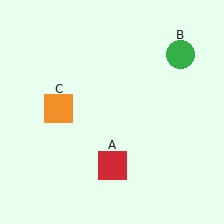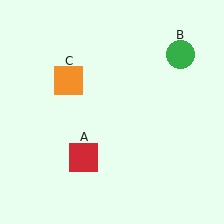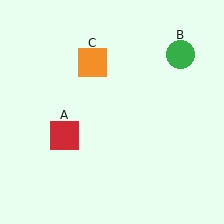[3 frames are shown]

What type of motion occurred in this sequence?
The red square (object A), orange square (object C) rotated clockwise around the center of the scene.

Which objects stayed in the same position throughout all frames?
Green circle (object B) remained stationary.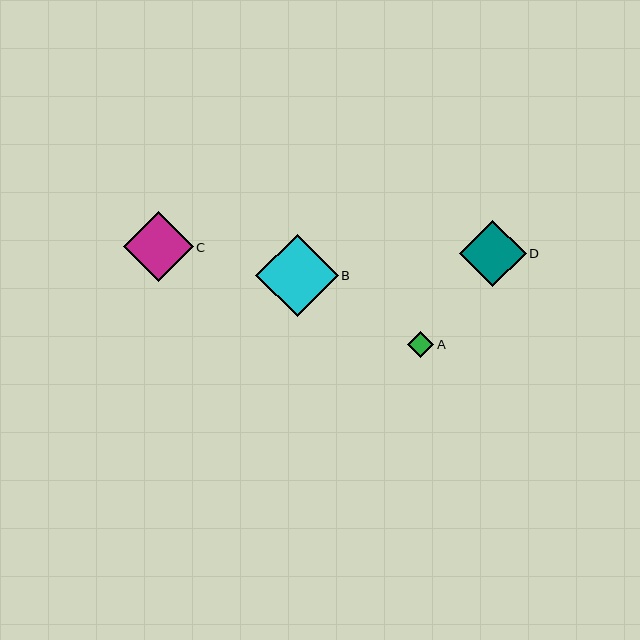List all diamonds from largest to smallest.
From largest to smallest: B, C, D, A.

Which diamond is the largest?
Diamond B is the largest with a size of approximately 82 pixels.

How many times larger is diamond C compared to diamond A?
Diamond C is approximately 2.6 times the size of diamond A.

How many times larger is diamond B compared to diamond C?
Diamond B is approximately 1.2 times the size of diamond C.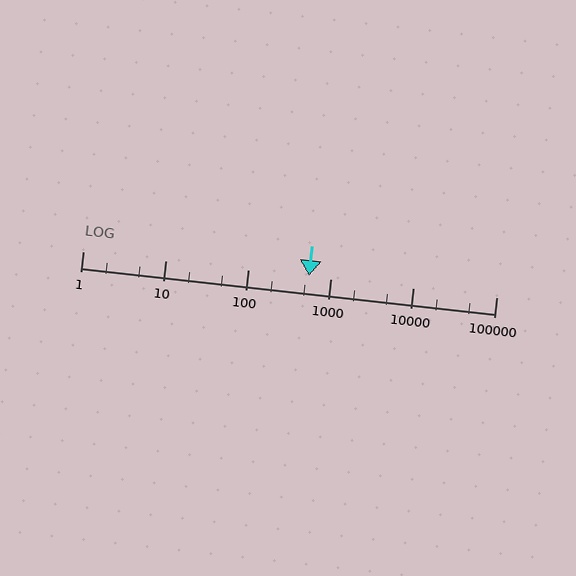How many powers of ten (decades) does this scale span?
The scale spans 5 decades, from 1 to 100000.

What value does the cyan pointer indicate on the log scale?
The pointer indicates approximately 550.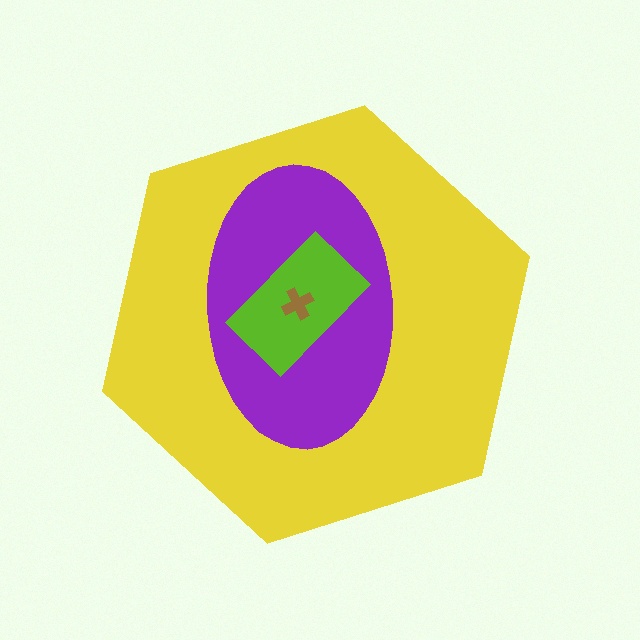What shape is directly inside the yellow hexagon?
The purple ellipse.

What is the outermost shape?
The yellow hexagon.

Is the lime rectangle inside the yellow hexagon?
Yes.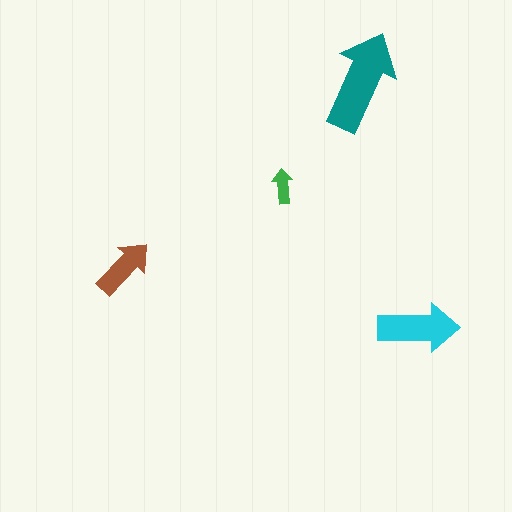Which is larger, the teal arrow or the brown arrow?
The teal one.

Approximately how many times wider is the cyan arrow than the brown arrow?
About 1.5 times wider.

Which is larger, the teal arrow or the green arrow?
The teal one.